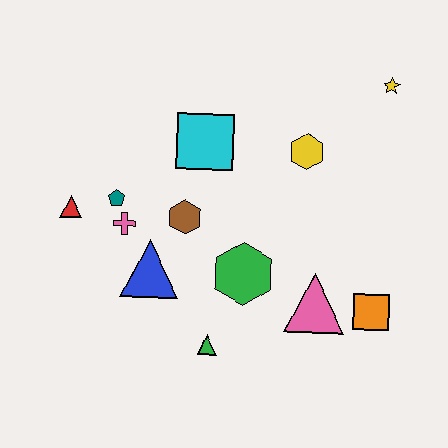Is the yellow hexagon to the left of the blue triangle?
No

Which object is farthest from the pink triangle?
The red triangle is farthest from the pink triangle.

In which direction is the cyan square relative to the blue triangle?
The cyan square is above the blue triangle.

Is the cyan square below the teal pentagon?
No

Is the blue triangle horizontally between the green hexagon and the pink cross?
Yes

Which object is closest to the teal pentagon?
The pink cross is closest to the teal pentagon.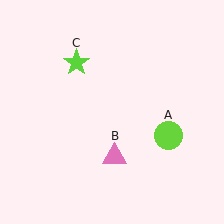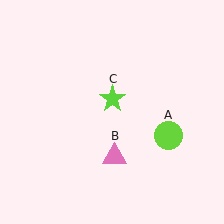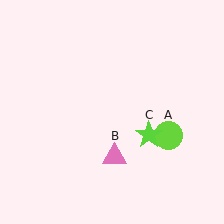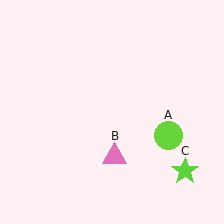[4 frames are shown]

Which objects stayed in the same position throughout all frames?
Lime circle (object A) and pink triangle (object B) remained stationary.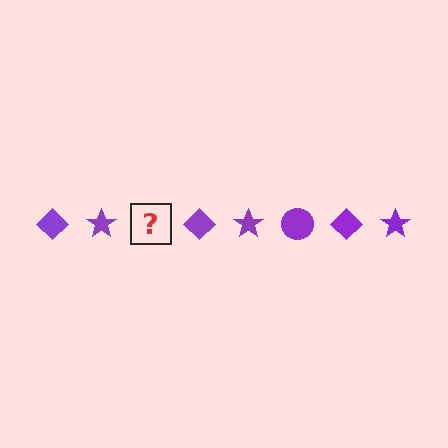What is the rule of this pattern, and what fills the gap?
The rule is that the pattern cycles through diamond, star, circle shapes in purple. The gap should be filled with a purple circle.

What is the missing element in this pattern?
The missing element is a purple circle.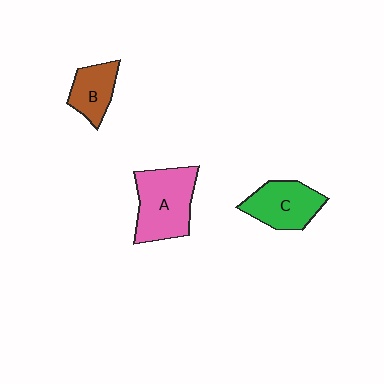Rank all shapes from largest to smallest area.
From largest to smallest: A (pink), C (green), B (brown).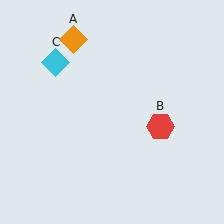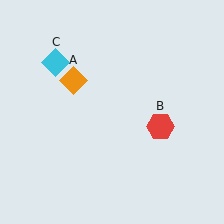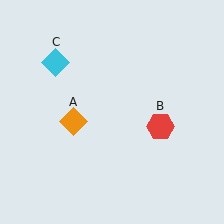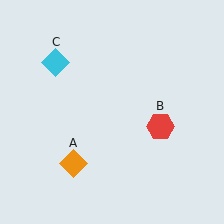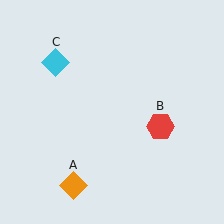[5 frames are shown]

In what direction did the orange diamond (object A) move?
The orange diamond (object A) moved down.